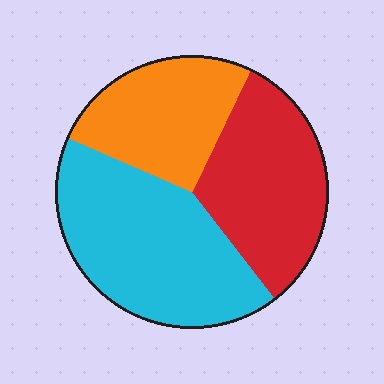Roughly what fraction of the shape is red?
Red takes up about one third (1/3) of the shape.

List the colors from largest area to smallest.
From largest to smallest: cyan, red, orange.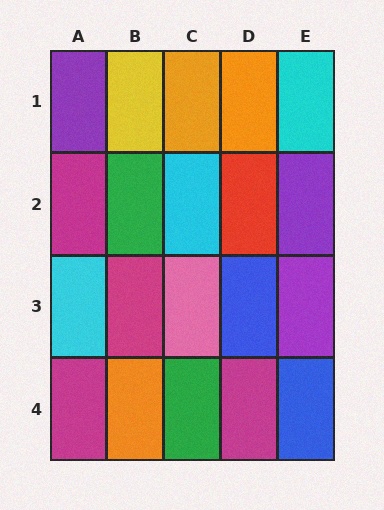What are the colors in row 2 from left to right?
Magenta, green, cyan, red, purple.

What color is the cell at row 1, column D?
Orange.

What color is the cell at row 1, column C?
Orange.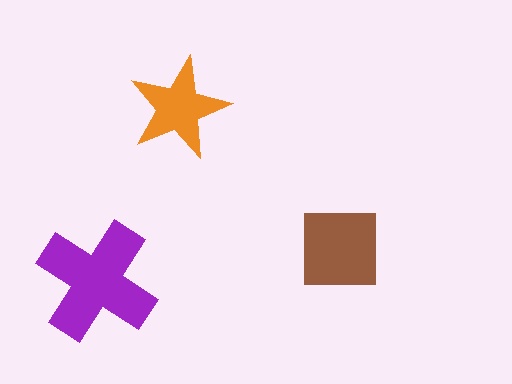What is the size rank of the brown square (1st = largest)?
2nd.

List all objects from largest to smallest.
The purple cross, the brown square, the orange star.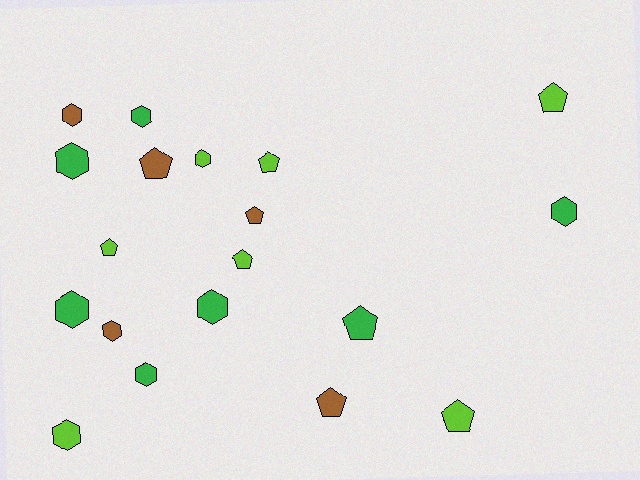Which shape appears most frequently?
Hexagon, with 10 objects.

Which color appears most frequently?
Lime, with 7 objects.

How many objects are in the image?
There are 19 objects.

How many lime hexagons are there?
There are 2 lime hexagons.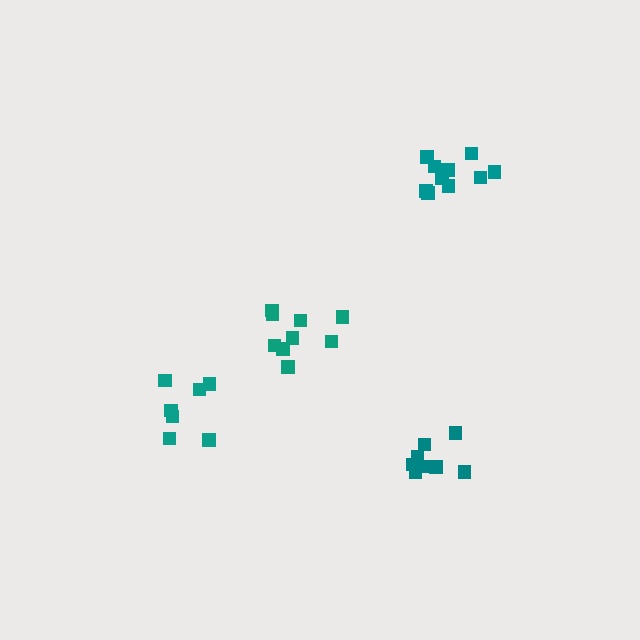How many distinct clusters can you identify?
There are 4 distinct clusters.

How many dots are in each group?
Group 1: 9 dots, Group 2: 8 dots, Group 3: 7 dots, Group 4: 10 dots (34 total).